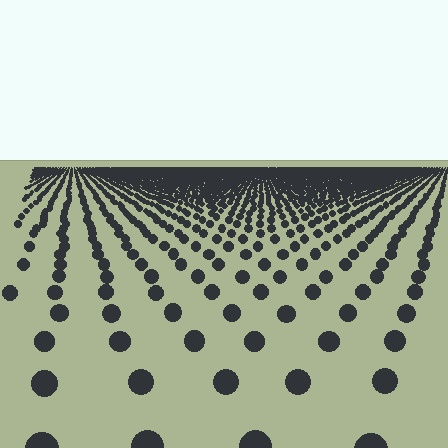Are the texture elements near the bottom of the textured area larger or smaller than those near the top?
Larger. Near the bottom, elements are closer to the viewer and appear at a bigger on-screen size.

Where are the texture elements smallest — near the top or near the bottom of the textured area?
Near the top.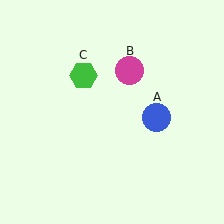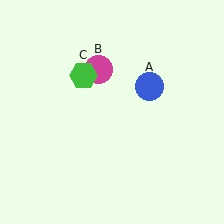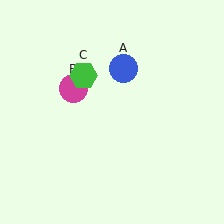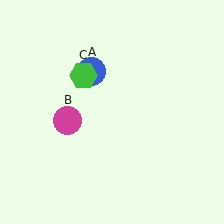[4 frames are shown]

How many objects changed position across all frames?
2 objects changed position: blue circle (object A), magenta circle (object B).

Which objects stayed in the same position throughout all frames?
Green hexagon (object C) remained stationary.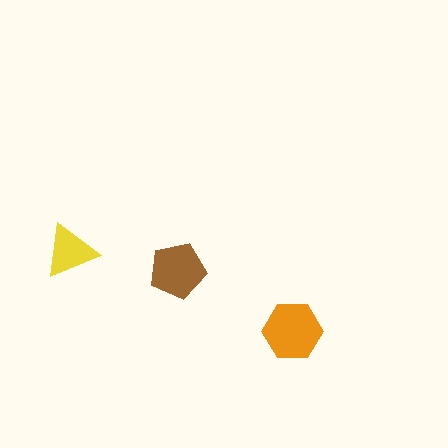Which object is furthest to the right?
The orange hexagon is rightmost.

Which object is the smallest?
The yellow triangle.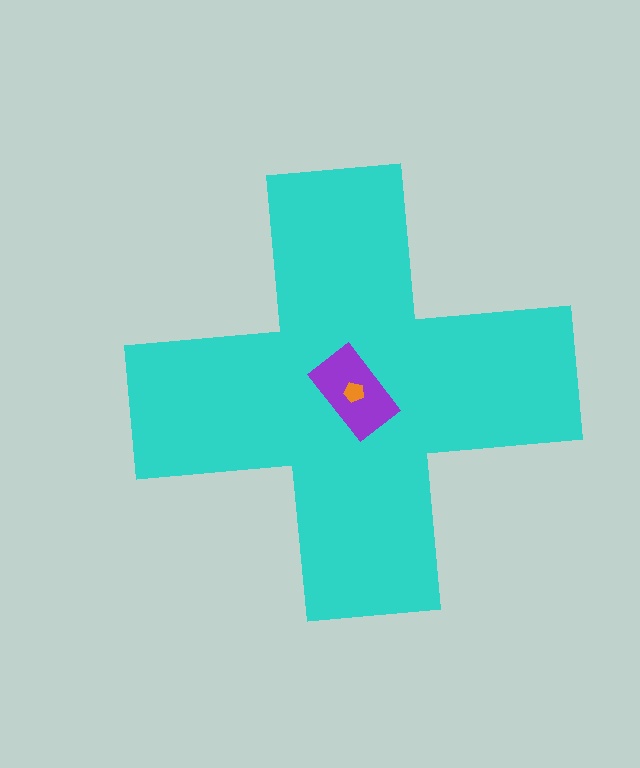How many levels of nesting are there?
3.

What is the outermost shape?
The cyan cross.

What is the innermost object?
The orange pentagon.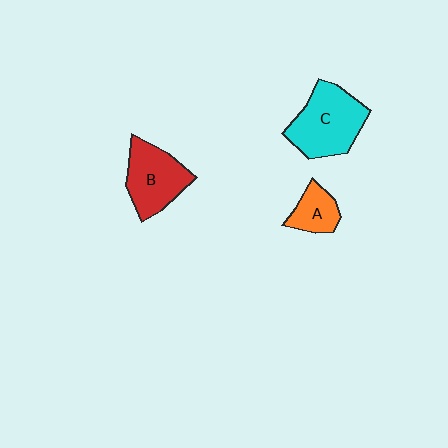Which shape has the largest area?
Shape C (cyan).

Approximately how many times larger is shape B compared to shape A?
Approximately 1.8 times.